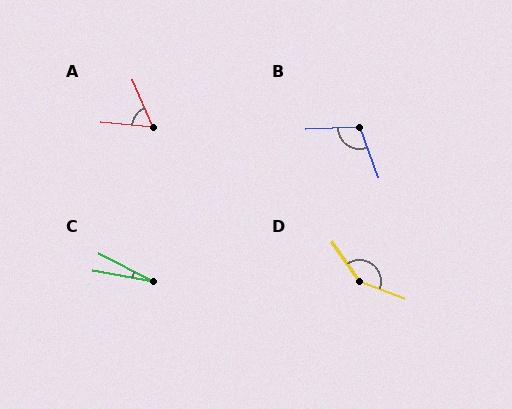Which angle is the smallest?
C, at approximately 17 degrees.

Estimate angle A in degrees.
Approximately 62 degrees.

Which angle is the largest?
D, at approximately 144 degrees.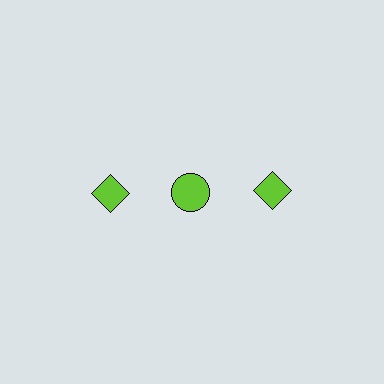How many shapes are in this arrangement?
There are 3 shapes arranged in a grid pattern.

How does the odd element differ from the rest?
It has a different shape: circle instead of diamond.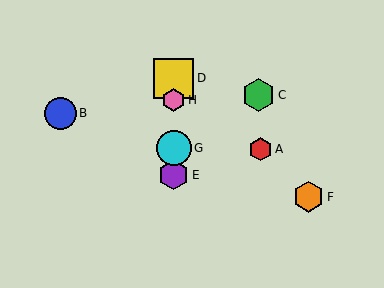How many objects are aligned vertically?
4 objects (D, E, G, H) are aligned vertically.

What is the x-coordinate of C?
Object C is at x≈259.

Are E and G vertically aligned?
Yes, both are at x≈174.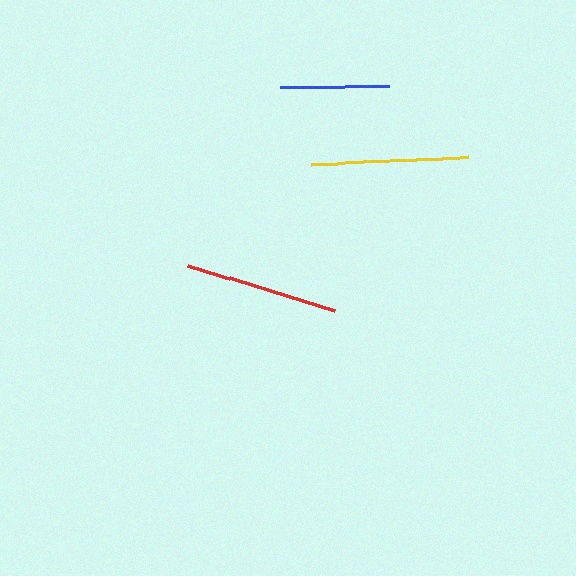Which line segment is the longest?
The yellow line is the longest at approximately 157 pixels.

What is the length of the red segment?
The red segment is approximately 155 pixels long.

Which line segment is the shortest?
The blue line is the shortest at approximately 109 pixels.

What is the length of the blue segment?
The blue segment is approximately 109 pixels long.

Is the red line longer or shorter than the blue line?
The red line is longer than the blue line.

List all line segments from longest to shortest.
From longest to shortest: yellow, red, blue.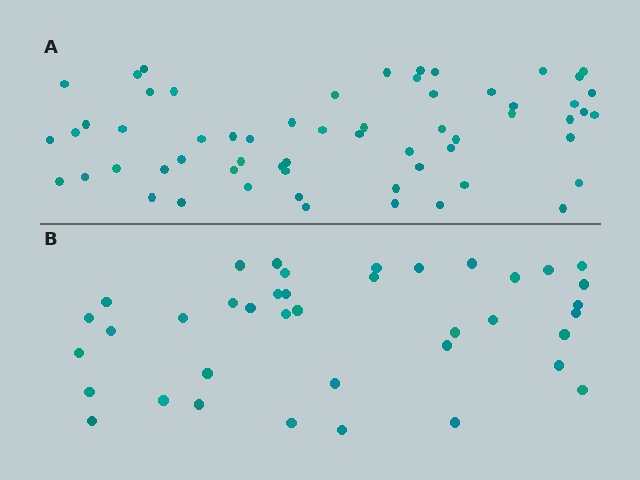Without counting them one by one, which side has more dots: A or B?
Region A (the top region) has more dots.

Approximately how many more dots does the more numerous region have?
Region A has approximately 20 more dots than region B.